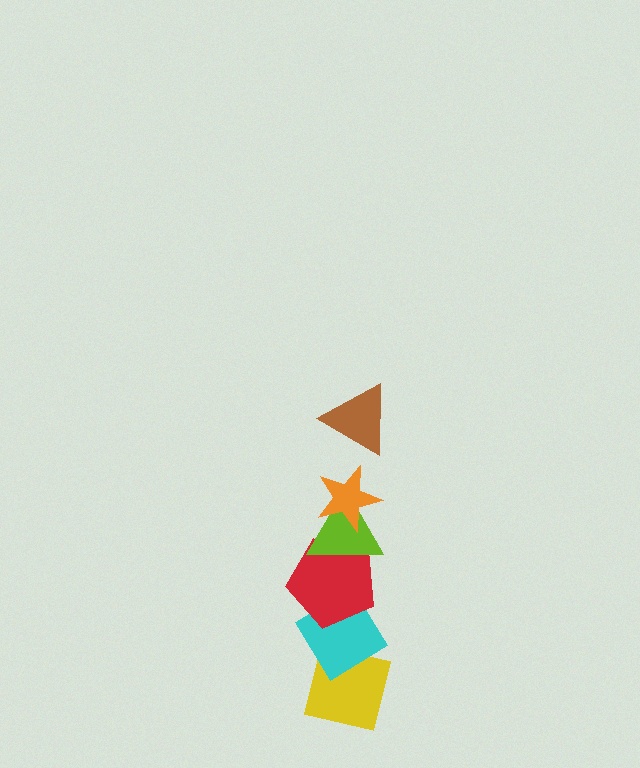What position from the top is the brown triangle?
The brown triangle is 1st from the top.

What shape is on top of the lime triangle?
The orange star is on top of the lime triangle.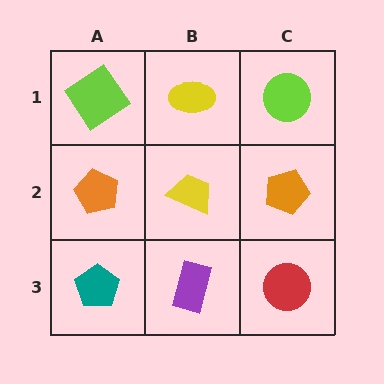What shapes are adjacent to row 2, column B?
A yellow ellipse (row 1, column B), a purple rectangle (row 3, column B), an orange pentagon (row 2, column A), an orange pentagon (row 2, column C).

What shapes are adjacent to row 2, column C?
A lime circle (row 1, column C), a red circle (row 3, column C), a yellow trapezoid (row 2, column B).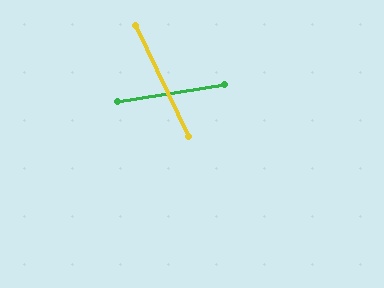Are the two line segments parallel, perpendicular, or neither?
Neither parallel nor perpendicular — they differ by about 74°.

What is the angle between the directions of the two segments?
Approximately 74 degrees.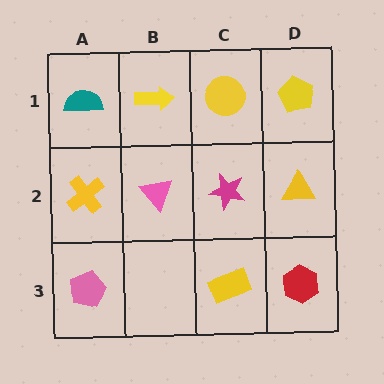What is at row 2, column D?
A yellow triangle.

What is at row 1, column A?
A teal semicircle.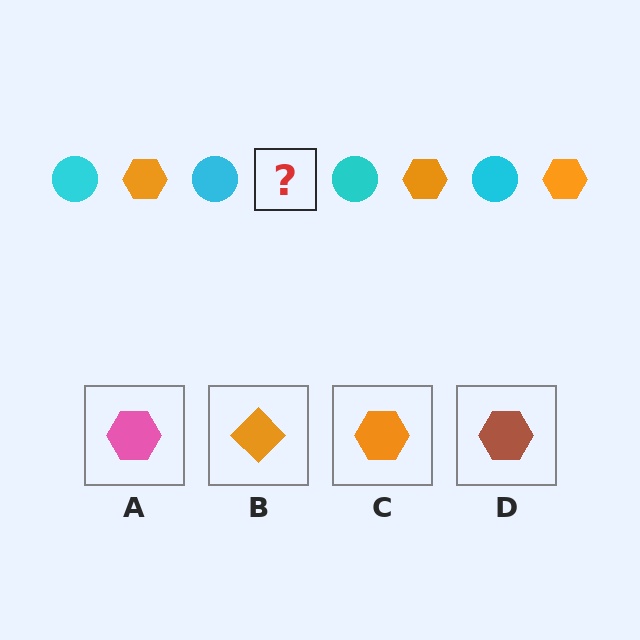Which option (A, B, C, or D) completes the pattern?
C.